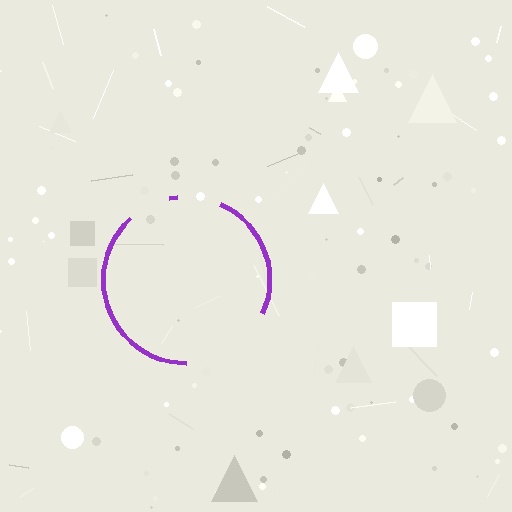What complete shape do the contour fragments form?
The contour fragments form a circle.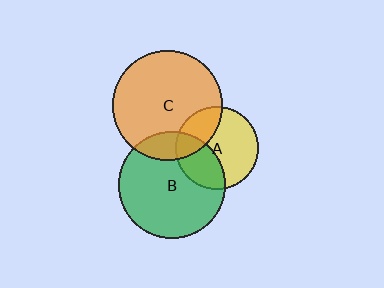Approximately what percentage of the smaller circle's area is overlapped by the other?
Approximately 15%.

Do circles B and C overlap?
Yes.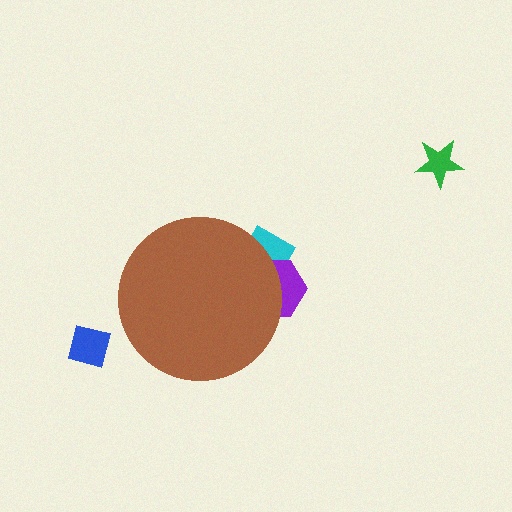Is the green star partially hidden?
No, the green star is fully visible.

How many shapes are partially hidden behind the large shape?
2 shapes are partially hidden.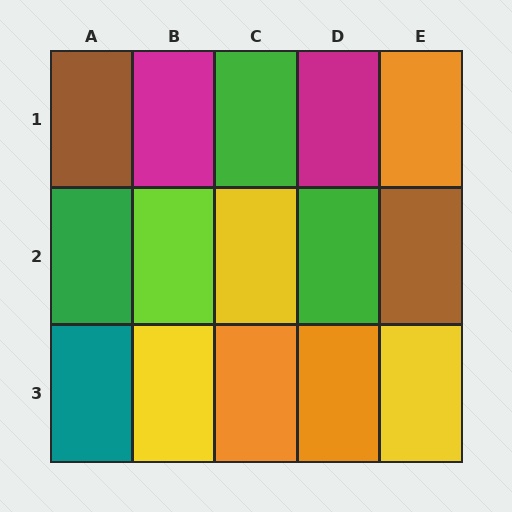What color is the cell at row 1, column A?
Brown.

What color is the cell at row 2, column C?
Yellow.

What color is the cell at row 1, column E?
Orange.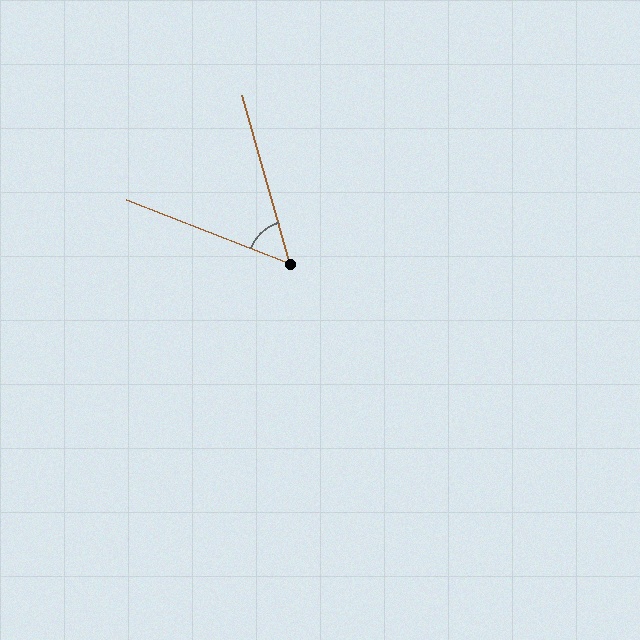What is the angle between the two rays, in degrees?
Approximately 53 degrees.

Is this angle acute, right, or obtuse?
It is acute.